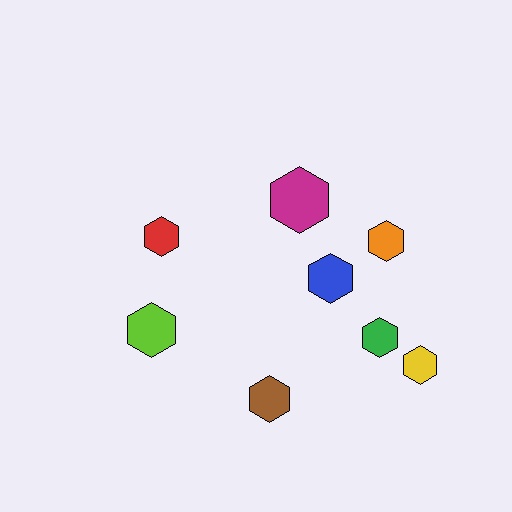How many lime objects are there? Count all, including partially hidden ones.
There is 1 lime object.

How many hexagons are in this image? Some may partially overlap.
There are 8 hexagons.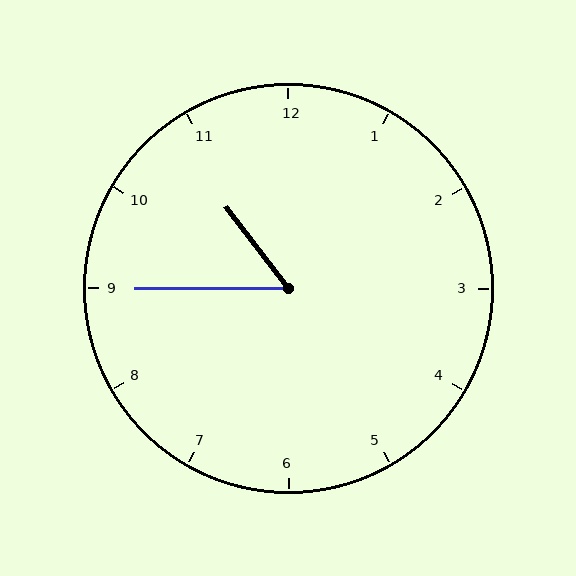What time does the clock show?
10:45.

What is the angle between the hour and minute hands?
Approximately 52 degrees.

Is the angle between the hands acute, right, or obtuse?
It is acute.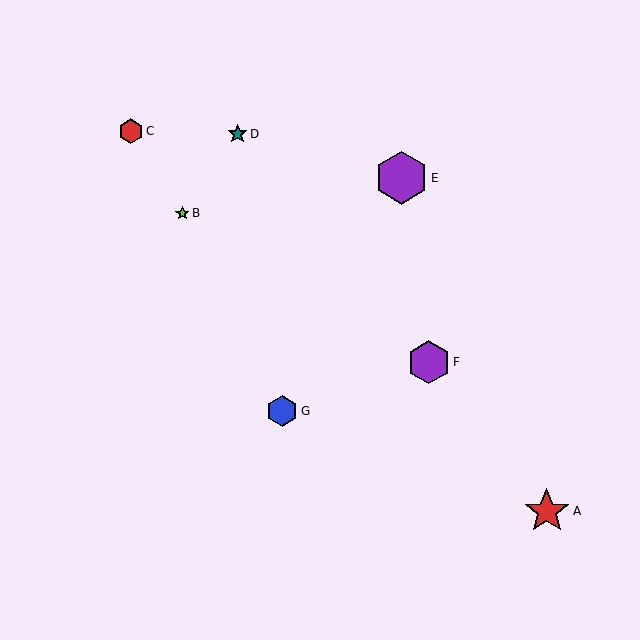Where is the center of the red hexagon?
The center of the red hexagon is at (131, 131).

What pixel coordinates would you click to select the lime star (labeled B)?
Click at (182, 213) to select the lime star B.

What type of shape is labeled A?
Shape A is a red star.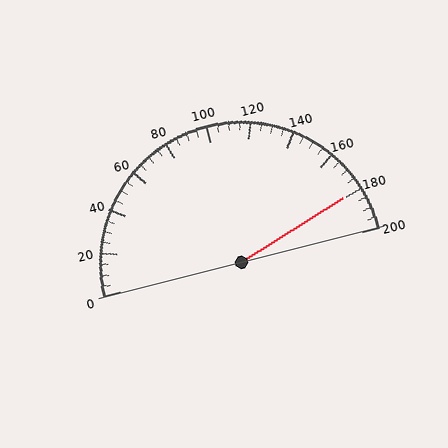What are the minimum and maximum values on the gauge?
The gauge ranges from 0 to 200.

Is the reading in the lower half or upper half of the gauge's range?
The reading is in the upper half of the range (0 to 200).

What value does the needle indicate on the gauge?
The needle indicates approximately 180.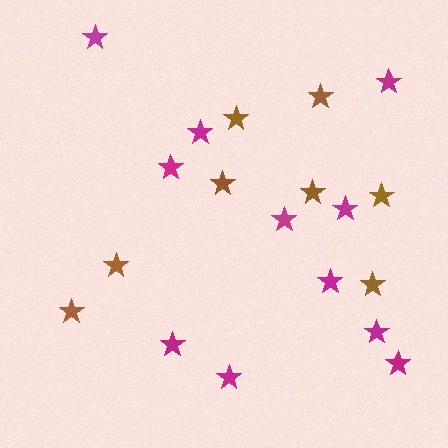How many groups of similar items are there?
There are 2 groups: one group of brown stars (8) and one group of magenta stars (11).